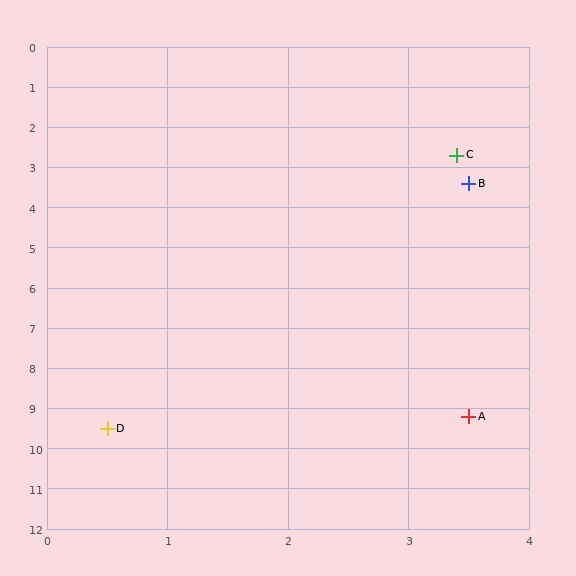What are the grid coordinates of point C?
Point C is at approximately (3.4, 2.7).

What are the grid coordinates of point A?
Point A is at approximately (3.5, 9.2).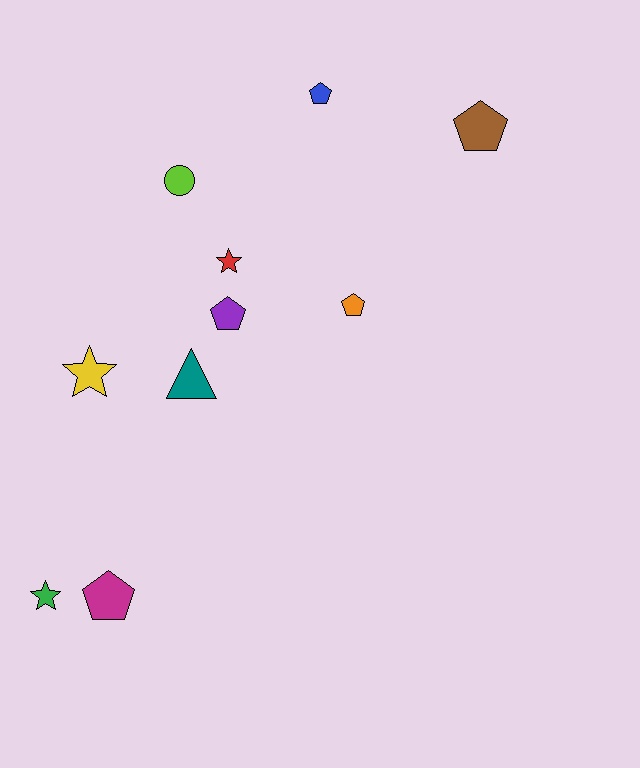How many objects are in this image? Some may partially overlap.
There are 10 objects.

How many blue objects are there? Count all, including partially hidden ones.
There is 1 blue object.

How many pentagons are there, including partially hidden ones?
There are 5 pentagons.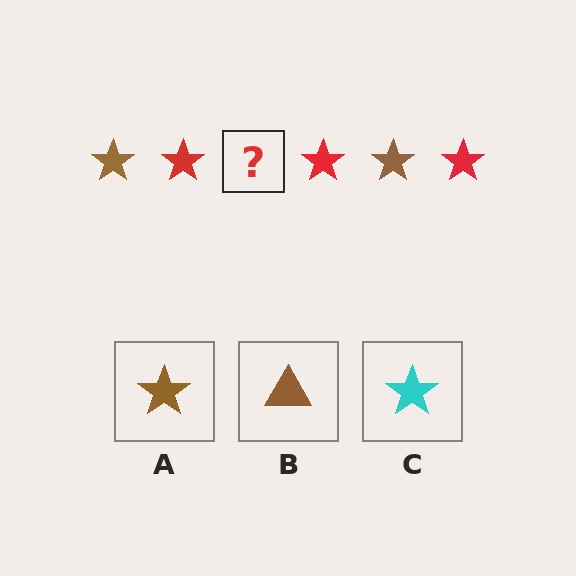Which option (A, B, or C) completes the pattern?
A.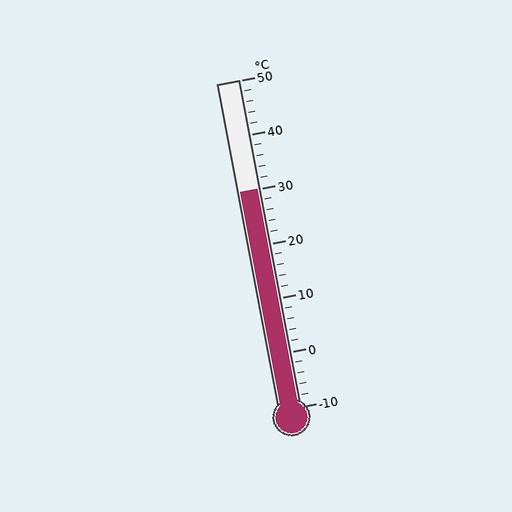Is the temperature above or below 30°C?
The temperature is at 30°C.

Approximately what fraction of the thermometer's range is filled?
The thermometer is filled to approximately 65% of its range.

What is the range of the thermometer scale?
The thermometer scale ranges from -10°C to 50°C.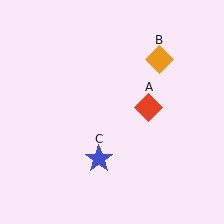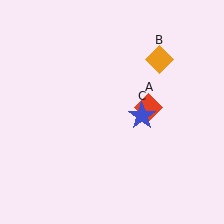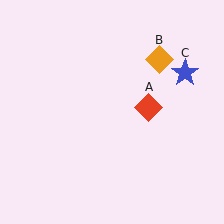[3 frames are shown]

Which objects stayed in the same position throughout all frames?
Red diamond (object A) and orange diamond (object B) remained stationary.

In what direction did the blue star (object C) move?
The blue star (object C) moved up and to the right.